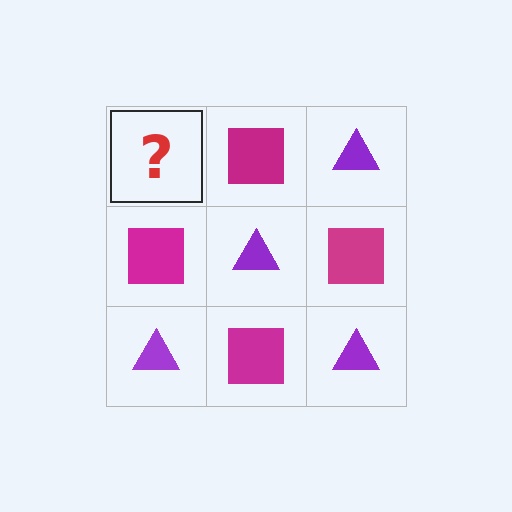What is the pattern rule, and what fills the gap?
The rule is that it alternates purple triangle and magenta square in a checkerboard pattern. The gap should be filled with a purple triangle.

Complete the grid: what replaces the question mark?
The question mark should be replaced with a purple triangle.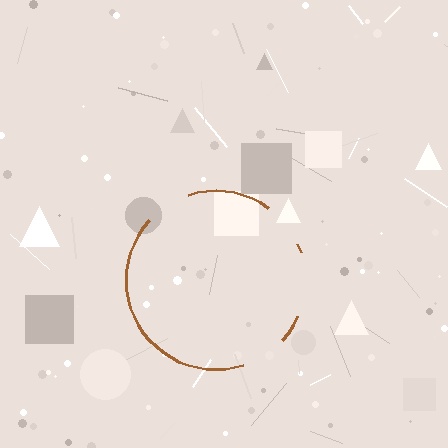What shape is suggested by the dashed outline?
The dashed outline suggests a circle.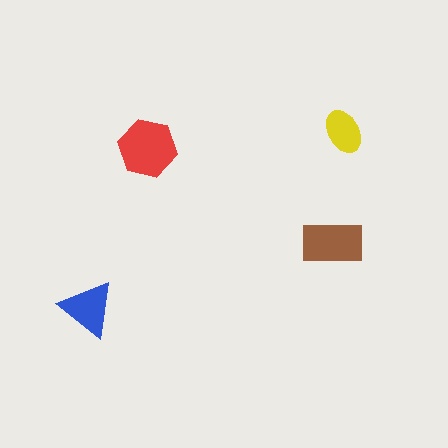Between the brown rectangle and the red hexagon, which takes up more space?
The red hexagon.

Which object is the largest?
The red hexagon.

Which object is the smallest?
The yellow ellipse.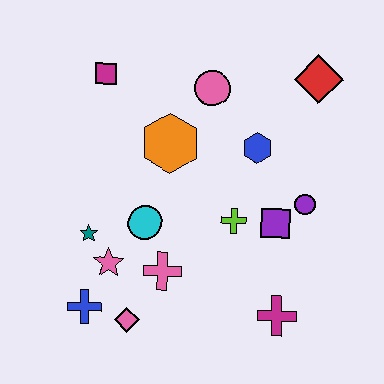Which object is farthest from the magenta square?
The magenta cross is farthest from the magenta square.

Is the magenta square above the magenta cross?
Yes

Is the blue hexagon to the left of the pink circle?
No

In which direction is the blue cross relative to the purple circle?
The blue cross is to the left of the purple circle.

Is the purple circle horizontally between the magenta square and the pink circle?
No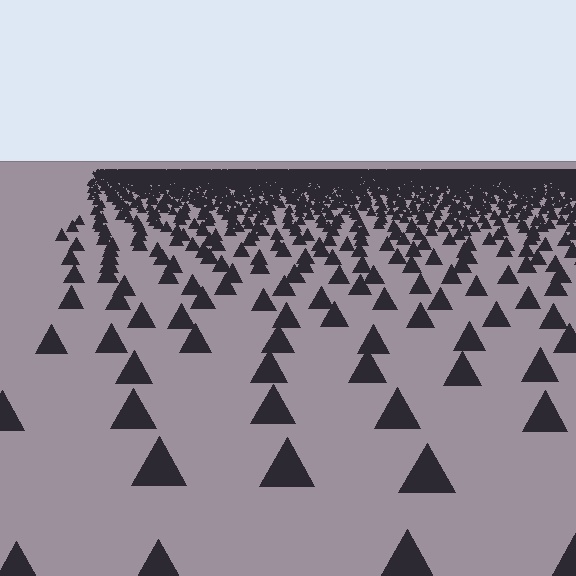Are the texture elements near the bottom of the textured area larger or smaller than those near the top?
Larger. Near the bottom, elements are closer to the viewer and appear at a bigger on-screen size.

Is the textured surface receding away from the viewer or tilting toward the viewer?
The surface is receding away from the viewer. Texture elements get smaller and denser toward the top.